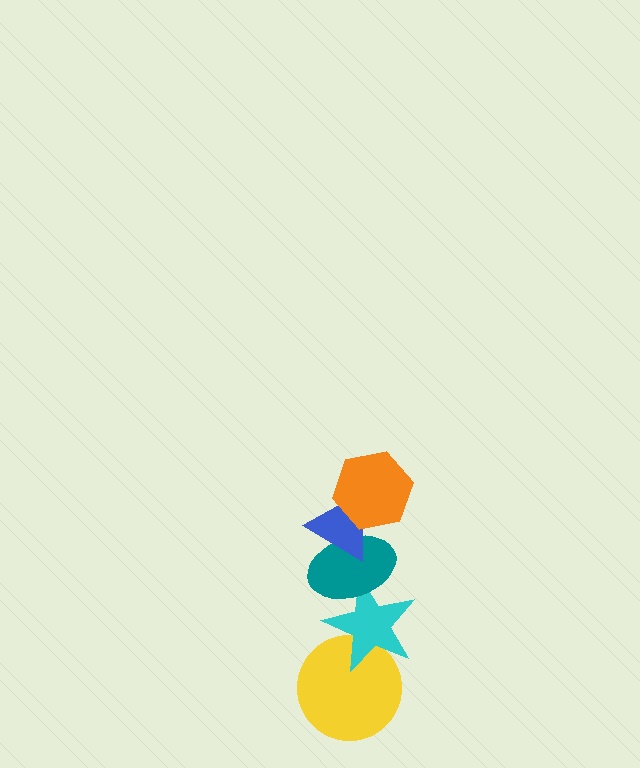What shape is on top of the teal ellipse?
The blue triangle is on top of the teal ellipse.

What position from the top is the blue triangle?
The blue triangle is 2nd from the top.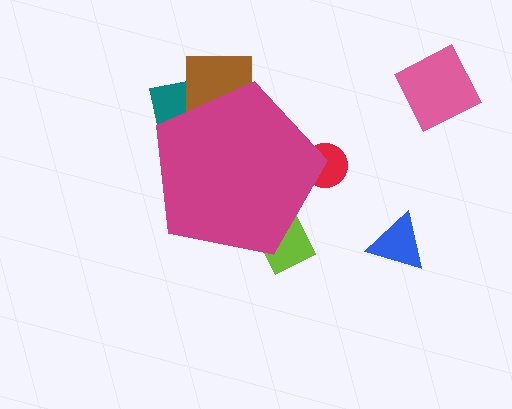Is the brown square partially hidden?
Yes, the brown square is partially hidden behind the magenta pentagon.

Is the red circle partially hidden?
Yes, the red circle is partially hidden behind the magenta pentagon.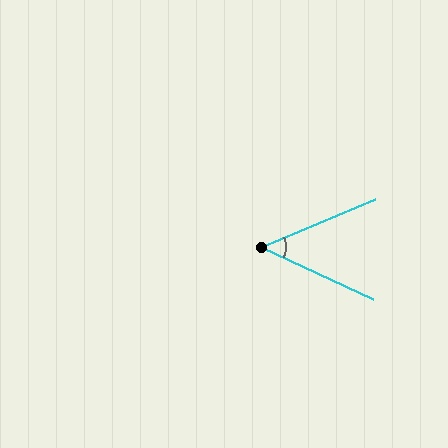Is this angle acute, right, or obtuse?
It is acute.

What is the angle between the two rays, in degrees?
Approximately 48 degrees.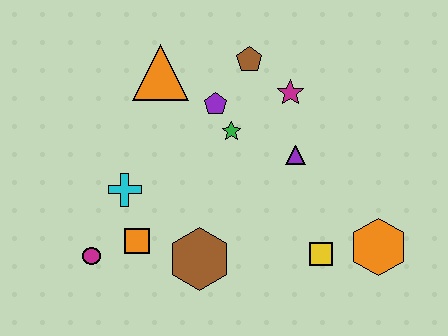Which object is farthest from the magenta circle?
The orange hexagon is farthest from the magenta circle.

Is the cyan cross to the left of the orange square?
Yes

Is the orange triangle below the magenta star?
No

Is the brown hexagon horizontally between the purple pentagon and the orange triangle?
Yes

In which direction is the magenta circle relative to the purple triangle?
The magenta circle is to the left of the purple triangle.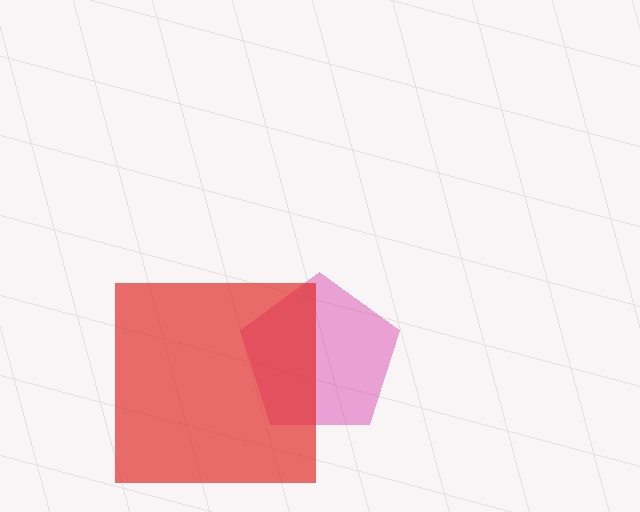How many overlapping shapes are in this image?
There are 2 overlapping shapes in the image.